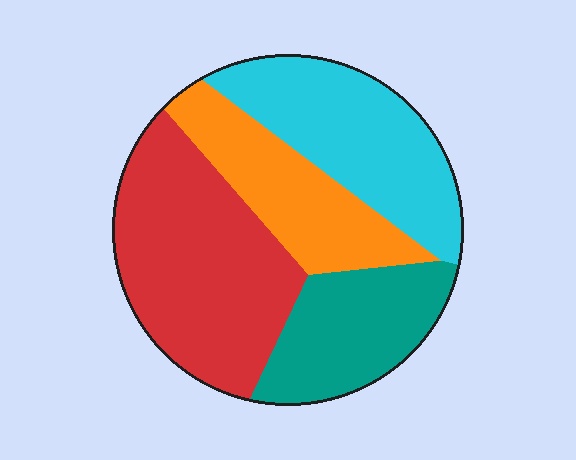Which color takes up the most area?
Red, at roughly 35%.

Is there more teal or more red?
Red.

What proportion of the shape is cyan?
Cyan takes up between a quarter and a half of the shape.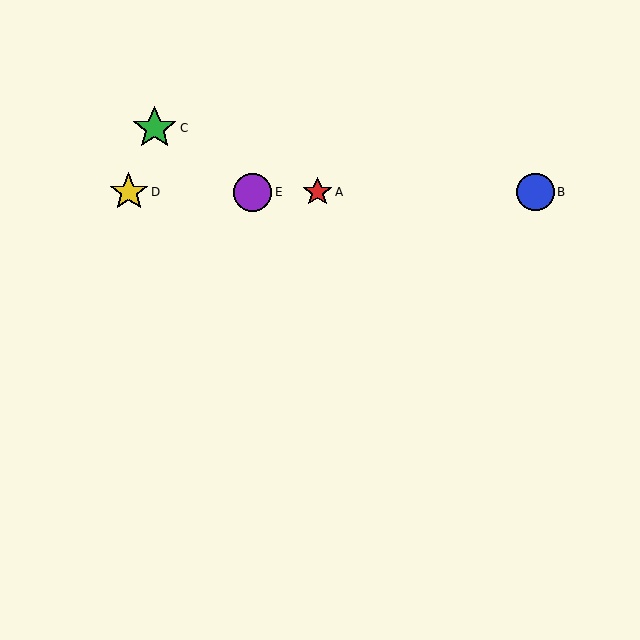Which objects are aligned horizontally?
Objects A, B, D, E are aligned horizontally.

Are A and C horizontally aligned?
No, A is at y≈192 and C is at y≈128.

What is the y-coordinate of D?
Object D is at y≈192.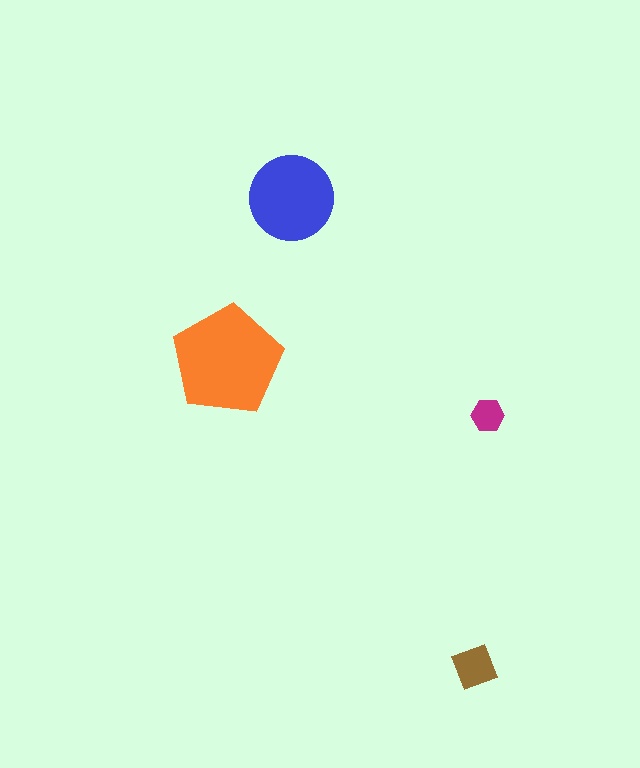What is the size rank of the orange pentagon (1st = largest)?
1st.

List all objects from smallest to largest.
The magenta hexagon, the brown diamond, the blue circle, the orange pentagon.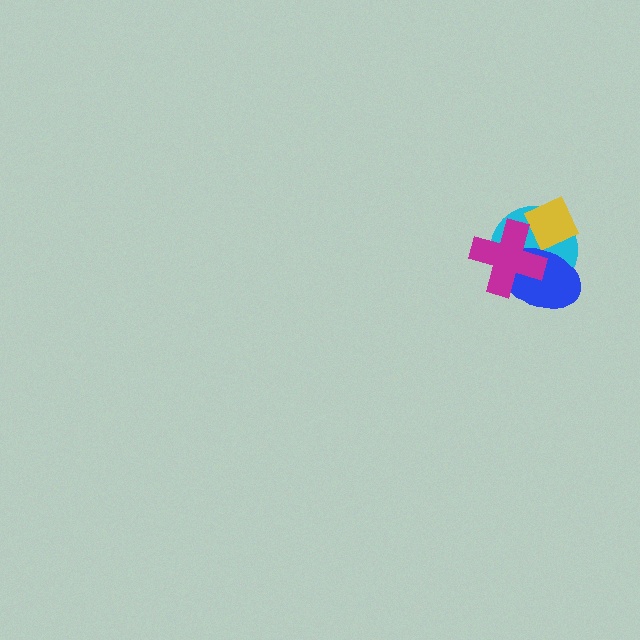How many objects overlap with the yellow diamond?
3 objects overlap with the yellow diamond.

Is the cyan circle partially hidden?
Yes, it is partially covered by another shape.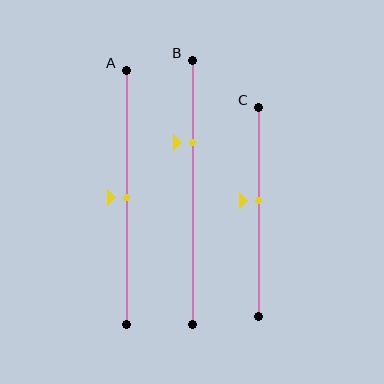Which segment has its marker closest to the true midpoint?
Segment A has its marker closest to the true midpoint.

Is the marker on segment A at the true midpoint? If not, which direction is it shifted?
Yes, the marker on segment A is at the true midpoint.